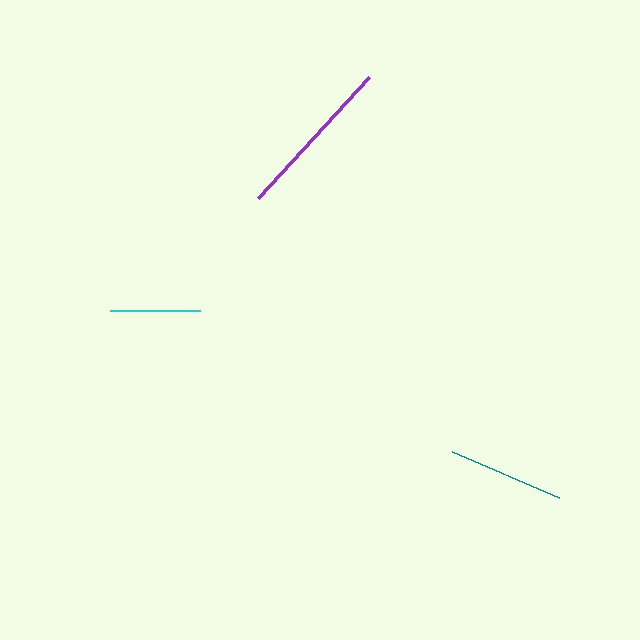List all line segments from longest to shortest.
From longest to shortest: purple, teal, cyan.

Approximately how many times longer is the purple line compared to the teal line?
The purple line is approximately 1.4 times the length of the teal line.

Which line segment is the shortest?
The cyan line is the shortest at approximately 90 pixels.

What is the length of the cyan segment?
The cyan segment is approximately 90 pixels long.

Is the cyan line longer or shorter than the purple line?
The purple line is longer than the cyan line.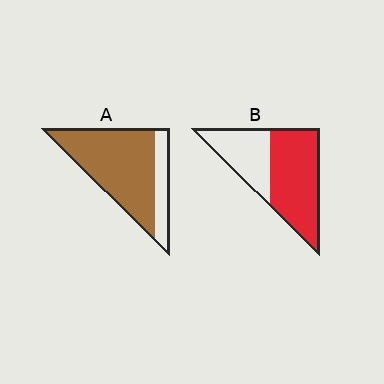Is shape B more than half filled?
Yes.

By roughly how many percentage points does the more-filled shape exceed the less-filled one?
By roughly 15 percentage points (A over B).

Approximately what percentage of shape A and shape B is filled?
A is approximately 80% and B is approximately 60%.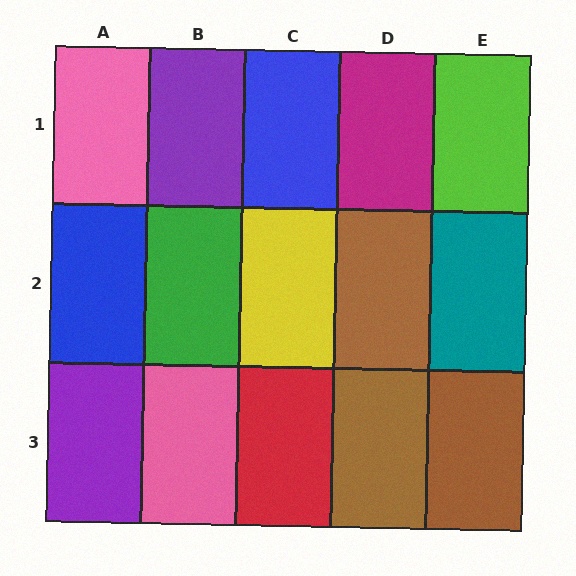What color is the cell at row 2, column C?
Yellow.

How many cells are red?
1 cell is red.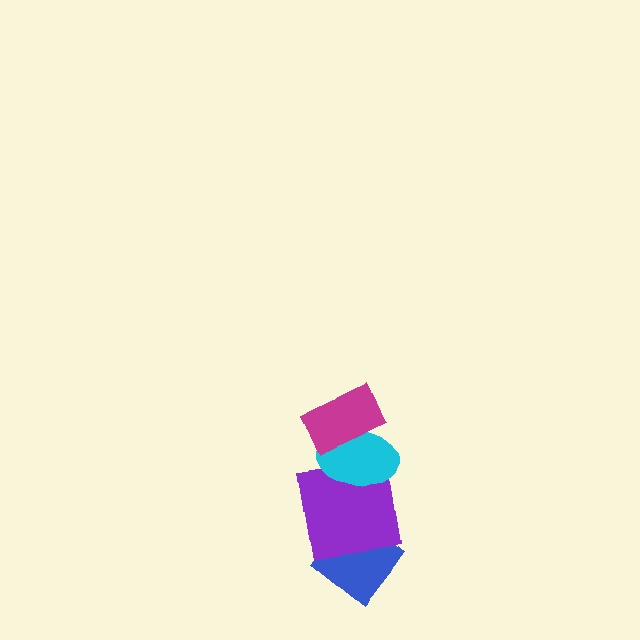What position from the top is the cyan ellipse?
The cyan ellipse is 2nd from the top.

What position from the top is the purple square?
The purple square is 3rd from the top.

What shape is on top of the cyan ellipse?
The magenta rectangle is on top of the cyan ellipse.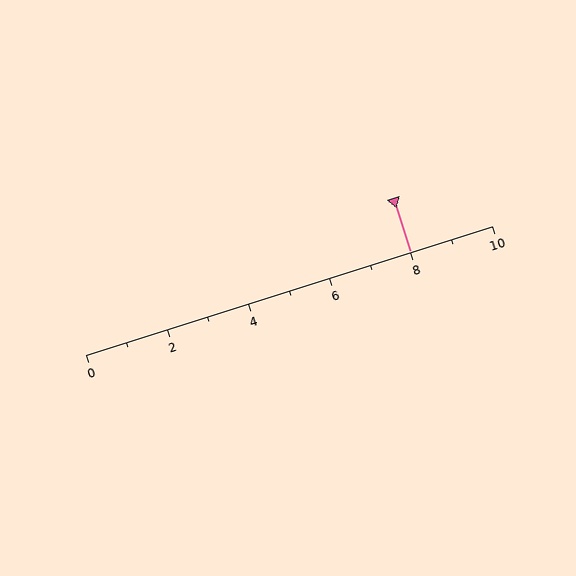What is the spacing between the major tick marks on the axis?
The major ticks are spaced 2 apart.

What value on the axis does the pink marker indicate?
The marker indicates approximately 8.